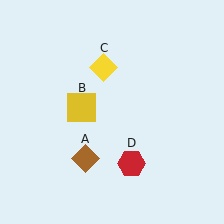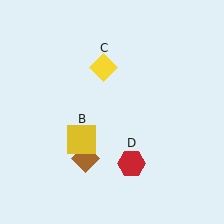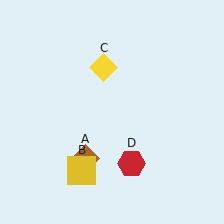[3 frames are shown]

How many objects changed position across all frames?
1 object changed position: yellow square (object B).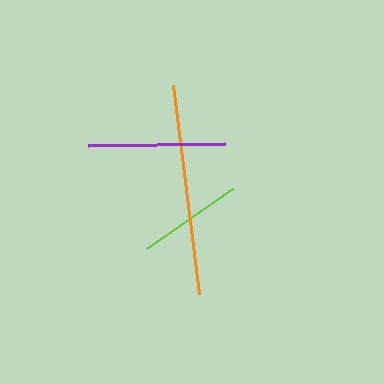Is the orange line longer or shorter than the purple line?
The orange line is longer than the purple line.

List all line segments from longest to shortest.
From longest to shortest: orange, purple, lime.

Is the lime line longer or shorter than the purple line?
The purple line is longer than the lime line.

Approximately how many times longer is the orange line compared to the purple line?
The orange line is approximately 1.5 times the length of the purple line.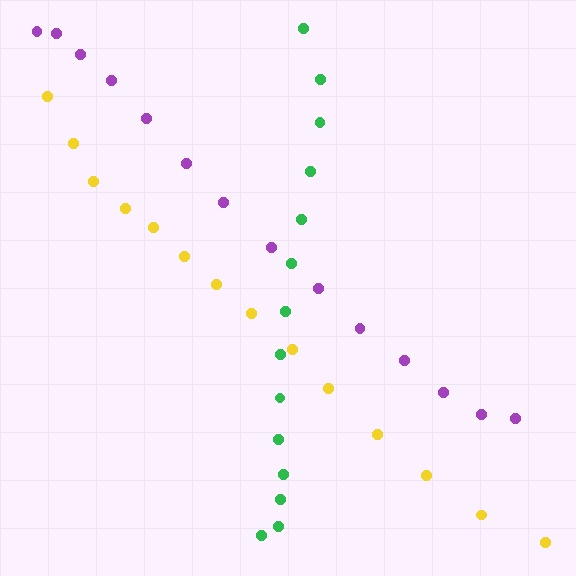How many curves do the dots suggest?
There are 3 distinct paths.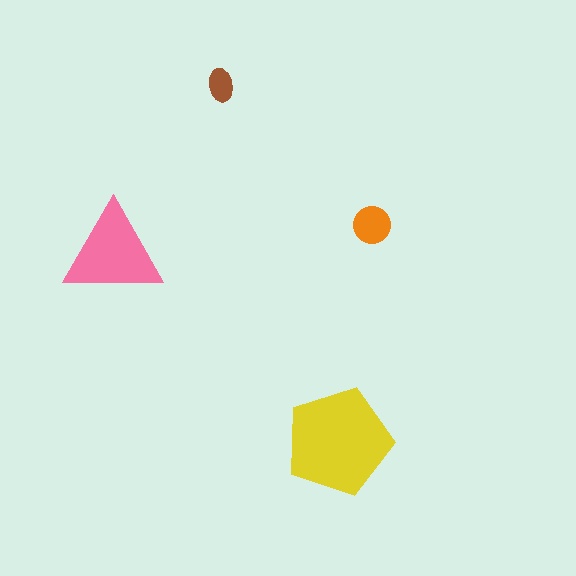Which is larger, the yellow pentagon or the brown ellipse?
The yellow pentagon.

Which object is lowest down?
The yellow pentagon is bottommost.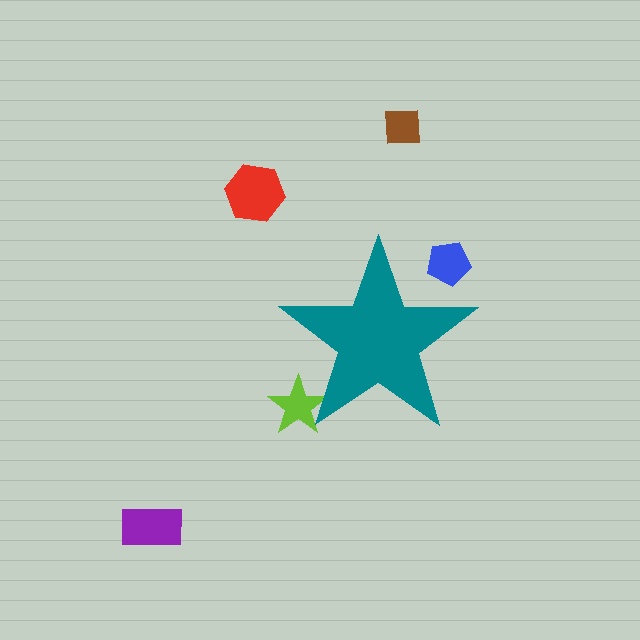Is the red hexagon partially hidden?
No, the red hexagon is fully visible.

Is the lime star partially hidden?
Yes, the lime star is partially hidden behind the teal star.